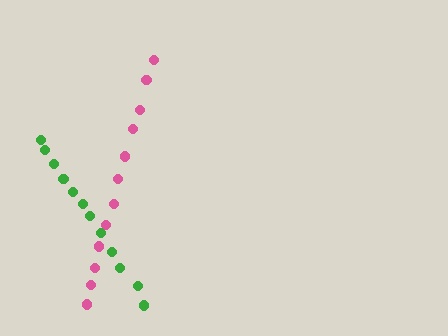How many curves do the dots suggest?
There are 2 distinct paths.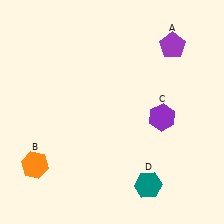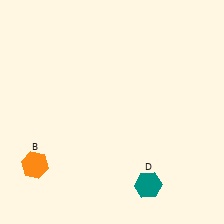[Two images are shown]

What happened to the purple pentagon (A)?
The purple pentagon (A) was removed in Image 2. It was in the top-right area of Image 1.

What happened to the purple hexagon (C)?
The purple hexagon (C) was removed in Image 2. It was in the bottom-right area of Image 1.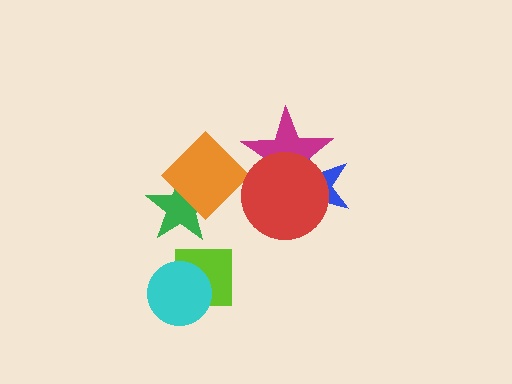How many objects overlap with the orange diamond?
1 object overlaps with the orange diamond.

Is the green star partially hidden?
Yes, it is partially covered by another shape.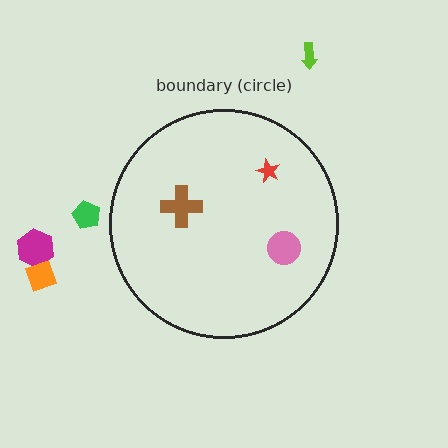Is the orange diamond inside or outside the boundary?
Outside.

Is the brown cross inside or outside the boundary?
Inside.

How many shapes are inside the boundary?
3 inside, 4 outside.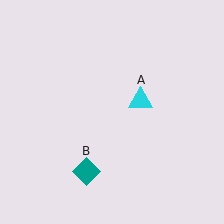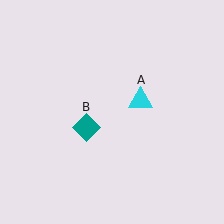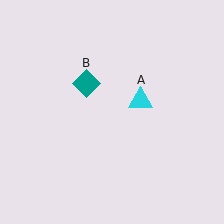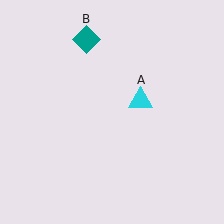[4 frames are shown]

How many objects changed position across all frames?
1 object changed position: teal diamond (object B).